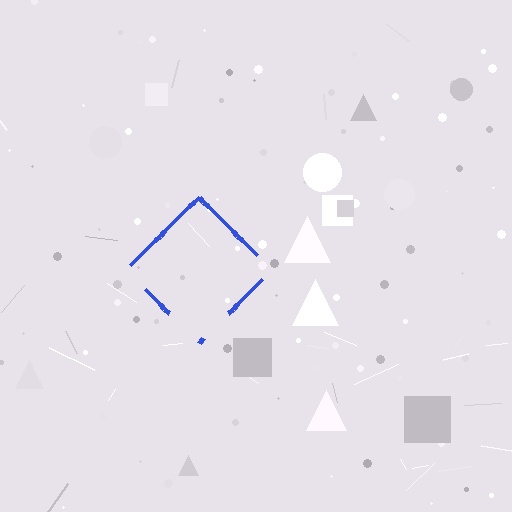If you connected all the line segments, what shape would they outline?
They would outline a diamond.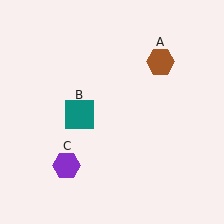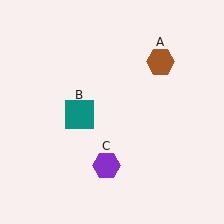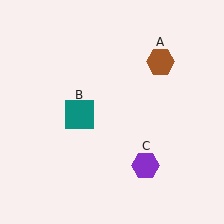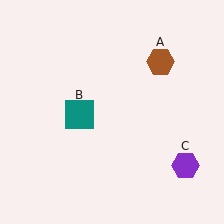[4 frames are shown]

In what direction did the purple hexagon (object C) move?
The purple hexagon (object C) moved right.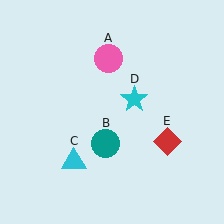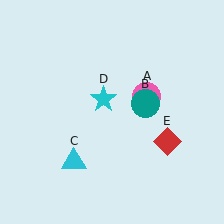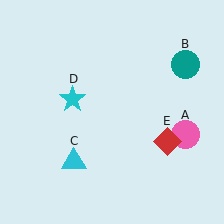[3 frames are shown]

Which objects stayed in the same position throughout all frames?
Cyan triangle (object C) and red diamond (object E) remained stationary.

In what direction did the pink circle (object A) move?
The pink circle (object A) moved down and to the right.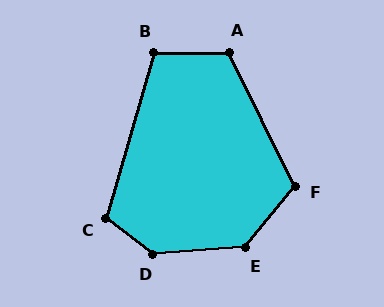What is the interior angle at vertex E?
Approximately 133 degrees (obtuse).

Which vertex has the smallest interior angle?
B, at approximately 106 degrees.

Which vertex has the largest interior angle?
D, at approximately 139 degrees.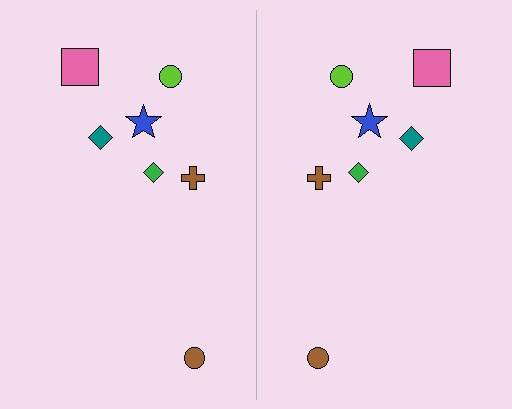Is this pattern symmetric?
Yes, this pattern has bilateral (reflection) symmetry.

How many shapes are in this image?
There are 14 shapes in this image.